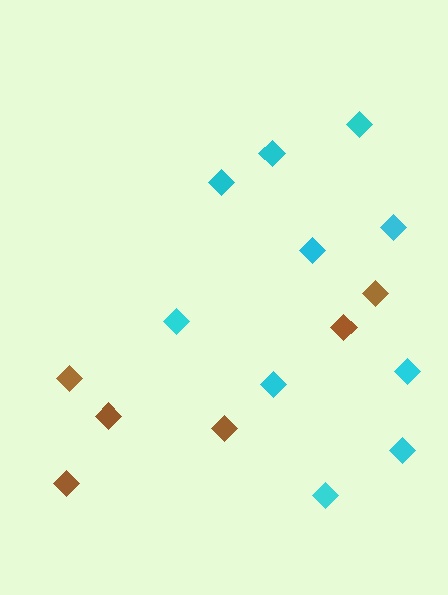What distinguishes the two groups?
There are 2 groups: one group of cyan diamonds (10) and one group of brown diamonds (6).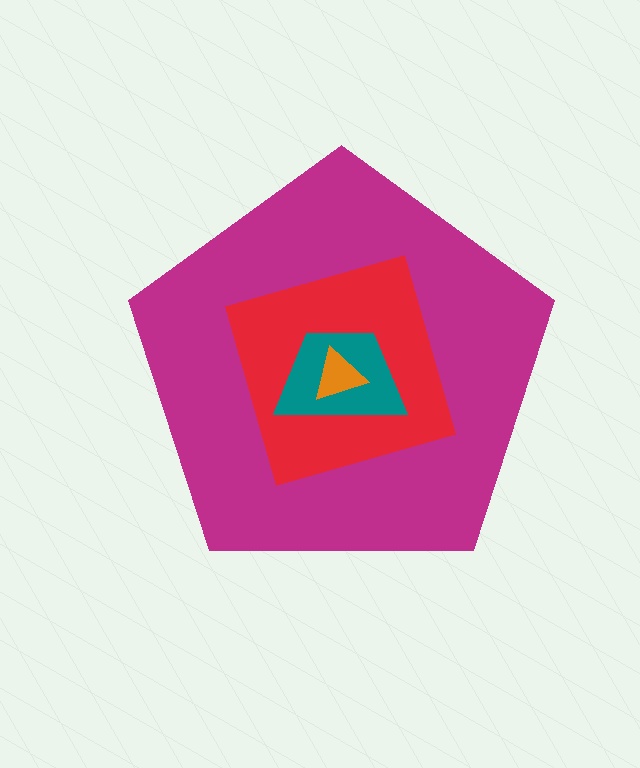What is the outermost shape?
The magenta pentagon.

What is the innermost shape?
The orange triangle.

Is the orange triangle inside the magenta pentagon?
Yes.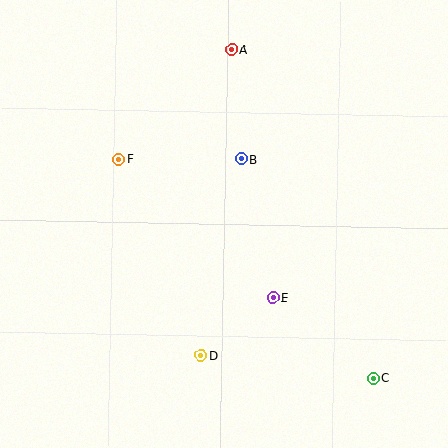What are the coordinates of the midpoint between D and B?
The midpoint between D and B is at (221, 257).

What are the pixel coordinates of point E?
Point E is at (273, 298).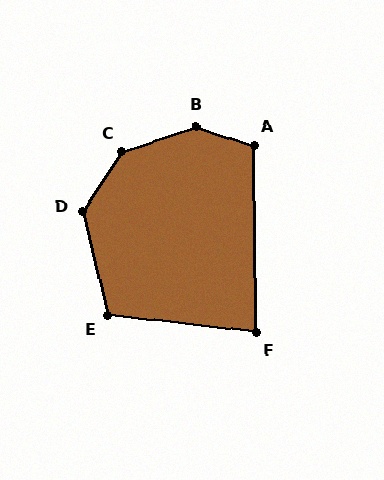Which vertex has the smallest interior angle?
F, at approximately 83 degrees.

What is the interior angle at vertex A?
Approximately 108 degrees (obtuse).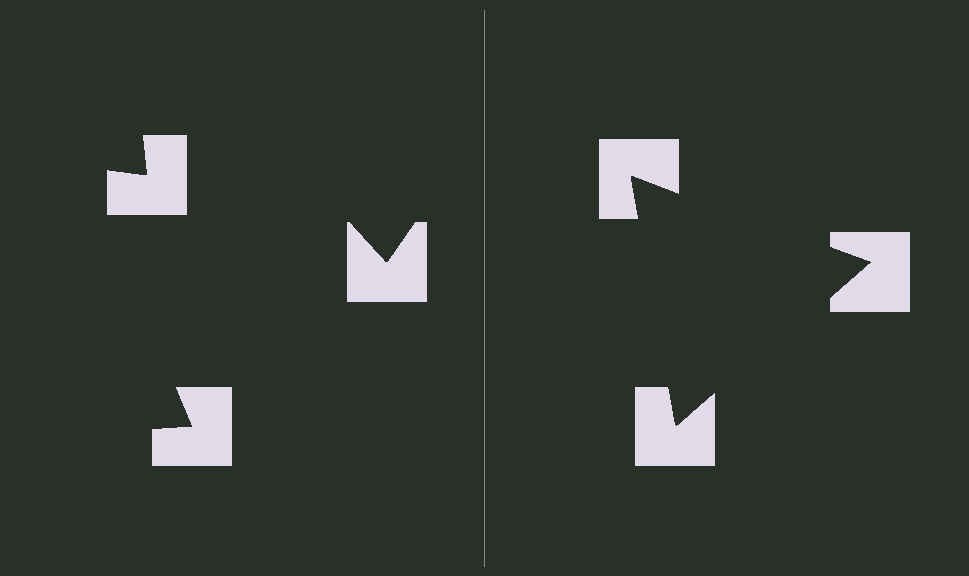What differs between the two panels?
The notched squares are positioned identically on both sides; only the wedge orientations differ. On the right they align to a triangle; on the left they are misaligned.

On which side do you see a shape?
An illusory triangle appears on the right side. On the left side the wedge cuts are rotated, so no coherent shape forms.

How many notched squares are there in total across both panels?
6 — 3 on each side.